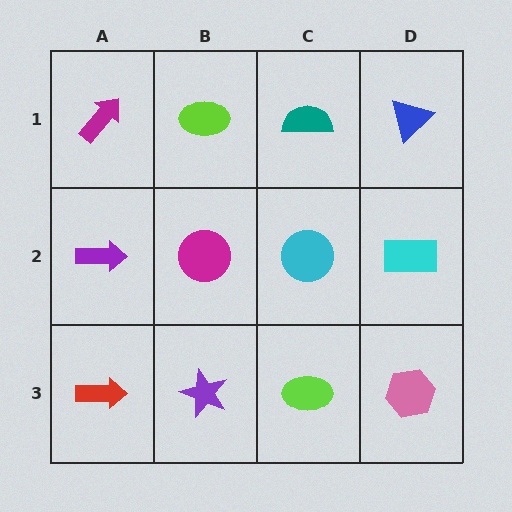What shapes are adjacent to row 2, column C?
A teal semicircle (row 1, column C), a lime ellipse (row 3, column C), a magenta circle (row 2, column B), a cyan rectangle (row 2, column D).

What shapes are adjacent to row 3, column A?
A purple arrow (row 2, column A), a purple star (row 3, column B).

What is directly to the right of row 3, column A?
A purple star.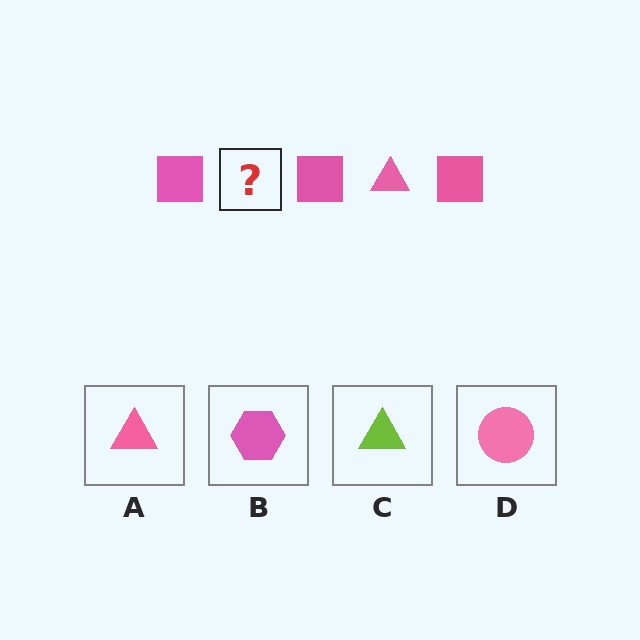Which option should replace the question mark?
Option A.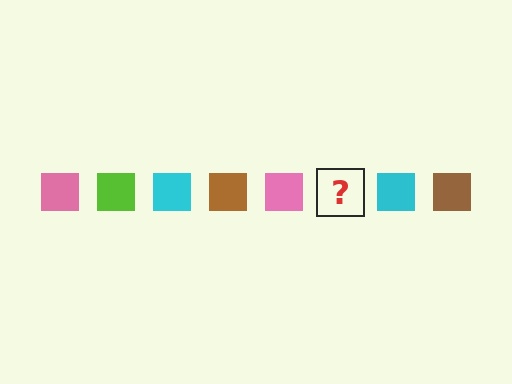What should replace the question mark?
The question mark should be replaced with a lime square.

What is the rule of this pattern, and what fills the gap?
The rule is that the pattern cycles through pink, lime, cyan, brown squares. The gap should be filled with a lime square.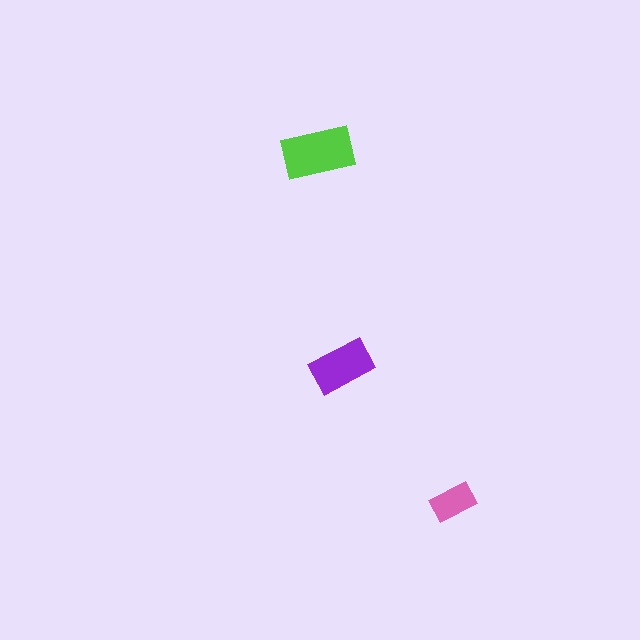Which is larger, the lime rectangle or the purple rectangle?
The lime one.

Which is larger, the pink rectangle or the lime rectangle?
The lime one.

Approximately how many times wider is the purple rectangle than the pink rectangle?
About 1.5 times wider.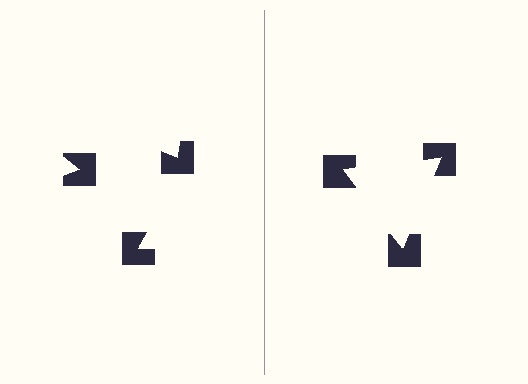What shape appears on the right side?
An illusory triangle.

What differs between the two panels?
The notched squares are positioned identically on both sides; only the wedge orientations differ. On the right they align to a triangle; on the left they are misaligned.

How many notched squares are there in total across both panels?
6 — 3 on each side.